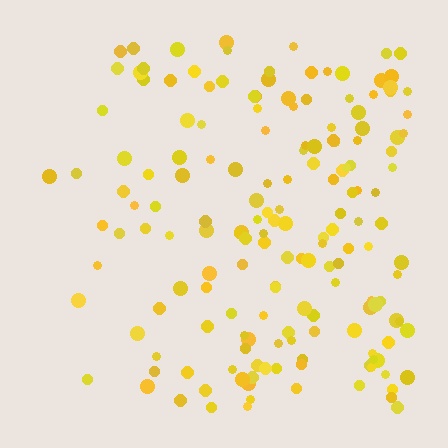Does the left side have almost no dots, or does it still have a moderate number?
Still a moderate number, just noticeably fewer than the right.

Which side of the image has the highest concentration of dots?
The right.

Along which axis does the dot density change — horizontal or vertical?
Horizontal.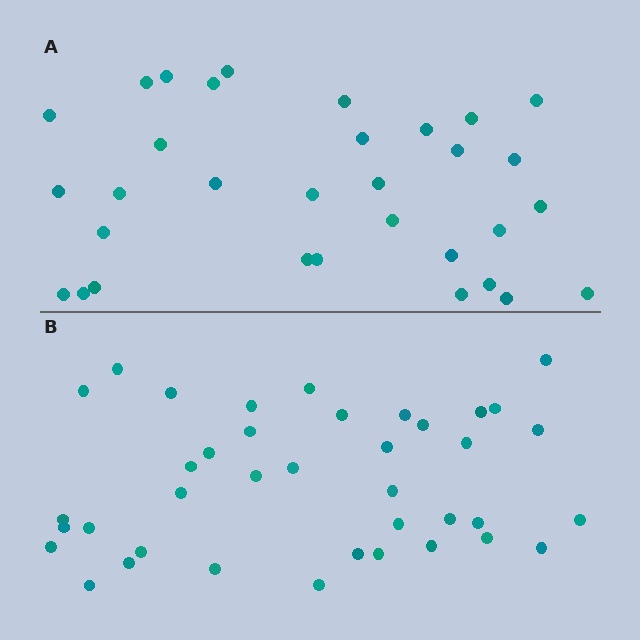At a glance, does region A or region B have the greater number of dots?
Region B (the bottom region) has more dots.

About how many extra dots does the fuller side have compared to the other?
Region B has roughly 8 or so more dots than region A.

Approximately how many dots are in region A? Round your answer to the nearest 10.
About 30 dots. (The exact count is 32, which rounds to 30.)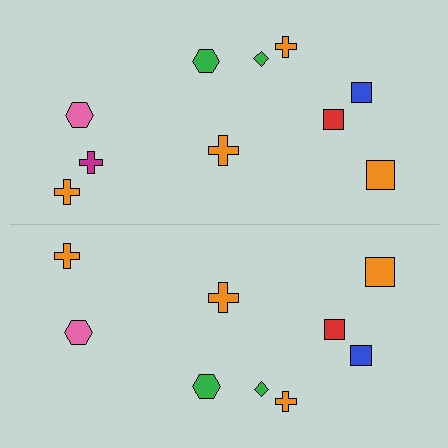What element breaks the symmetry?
A magenta cross is missing from the bottom side.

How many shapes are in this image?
There are 19 shapes in this image.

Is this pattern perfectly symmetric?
No, the pattern is not perfectly symmetric. A magenta cross is missing from the bottom side.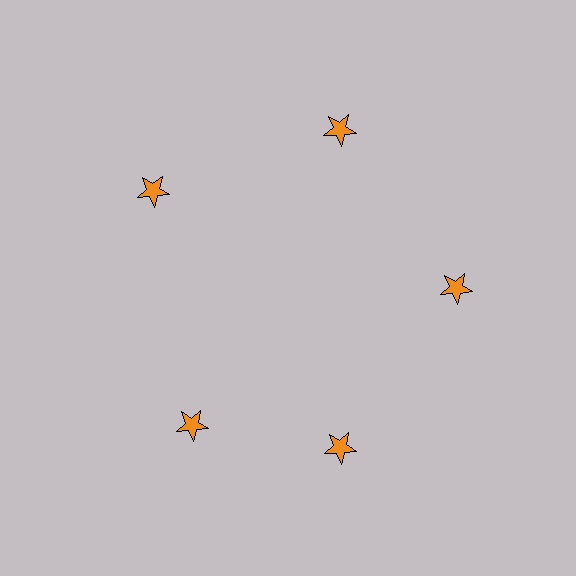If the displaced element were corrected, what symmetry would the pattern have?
It would have 5-fold rotational symmetry — the pattern would map onto itself every 72 degrees.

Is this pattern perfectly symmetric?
No. The 5 orange stars are arranged in a ring, but one element near the 8 o'clock position is rotated out of alignment along the ring, breaking the 5-fold rotational symmetry.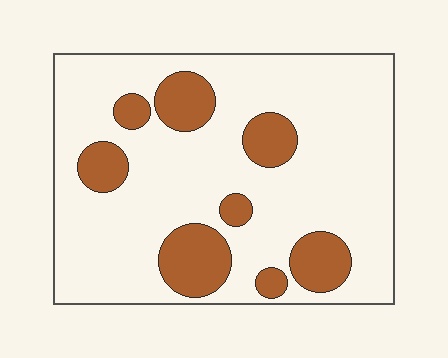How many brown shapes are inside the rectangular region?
8.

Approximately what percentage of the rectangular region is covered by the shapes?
Approximately 20%.